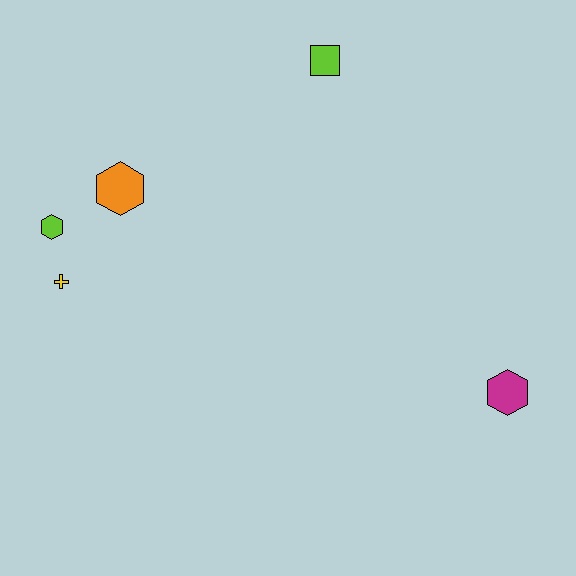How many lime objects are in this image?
There are 2 lime objects.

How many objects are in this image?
There are 5 objects.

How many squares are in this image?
There is 1 square.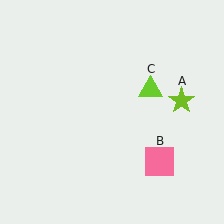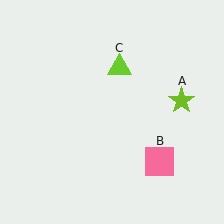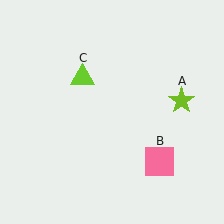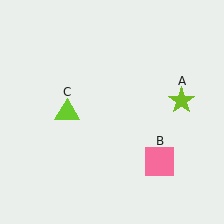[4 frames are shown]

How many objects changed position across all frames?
1 object changed position: lime triangle (object C).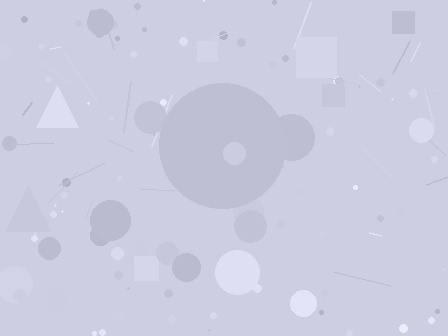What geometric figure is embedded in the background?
A circle is embedded in the background.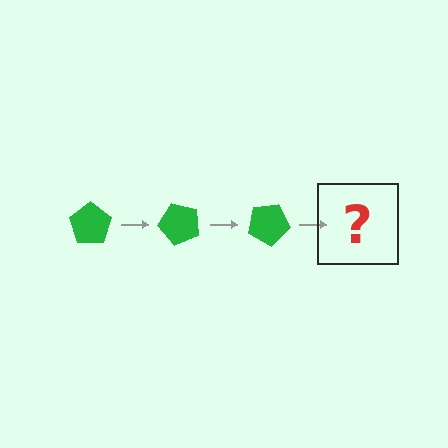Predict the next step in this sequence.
The next step is a green pentagon rotated 150 degrees.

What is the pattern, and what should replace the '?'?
The pattern is that the pentagon rotates 50 degrees each step. The '?' should be a green pentagon rotated 150 degrees.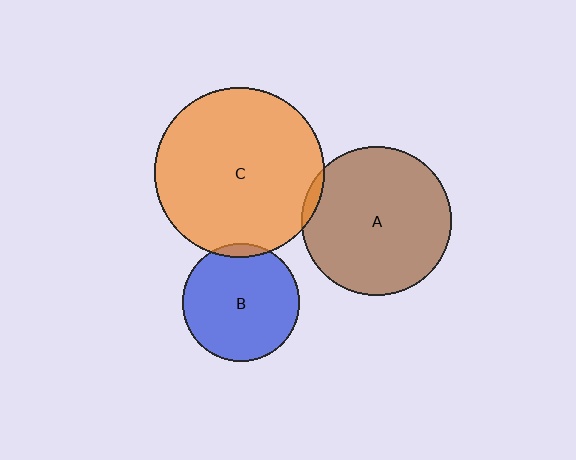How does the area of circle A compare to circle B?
Approximately 1.6 times.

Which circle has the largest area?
Circle C (orange).